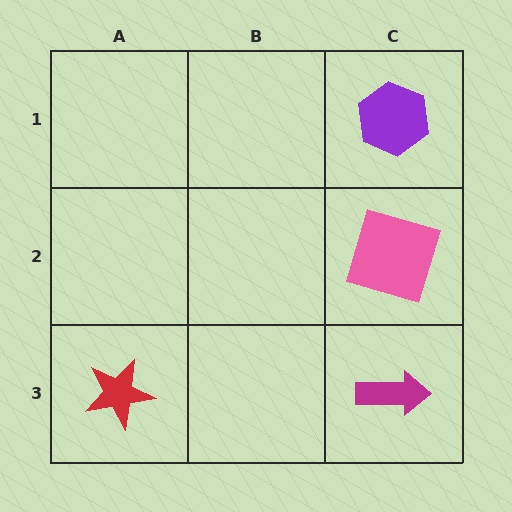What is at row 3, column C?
A magenta arrow.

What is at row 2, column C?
A pink square.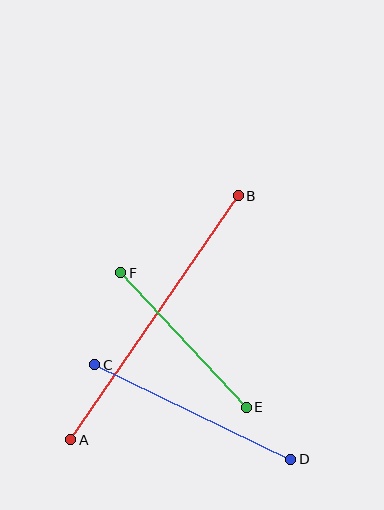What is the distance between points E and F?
The distance is approximately 184 pixels.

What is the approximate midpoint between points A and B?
The midpoint is at approximately (155, 318) pixels.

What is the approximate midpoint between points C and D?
The midpoint is at approximately (193, 412) pixels.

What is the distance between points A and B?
The distance is approximately 296 pixels.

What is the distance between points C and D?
The distance is approximately 217 pixels.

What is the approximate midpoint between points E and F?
The midpoint is at approximately (183, 340) pixels.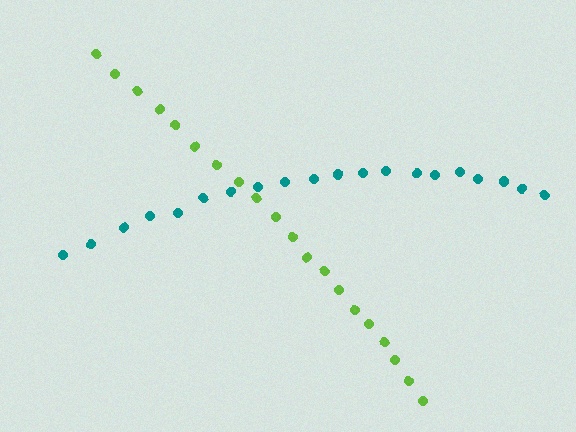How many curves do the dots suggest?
There are 2 distinct paths.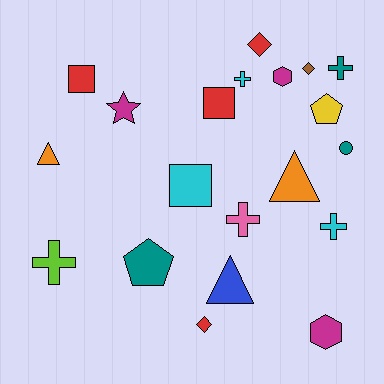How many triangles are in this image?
There are 3 triangles.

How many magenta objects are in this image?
There are 3 magenta objects.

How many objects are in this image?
There are 20 objects.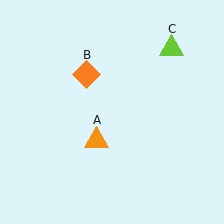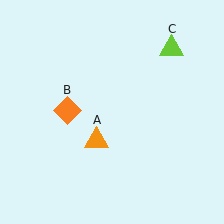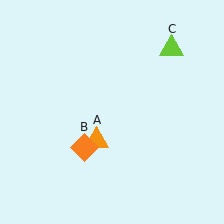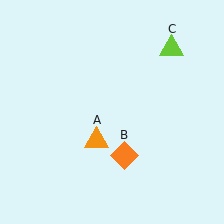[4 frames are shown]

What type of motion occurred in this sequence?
The orange diamond (object B) rotated counterclockwise around the center of the scene.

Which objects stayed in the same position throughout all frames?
Orange triangle (object A) and lime triangle (object C) remained stationary.